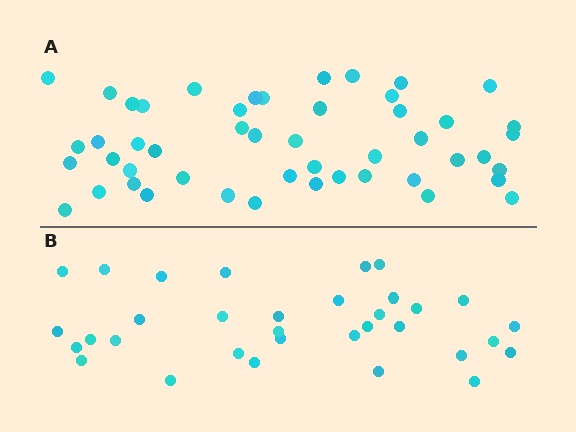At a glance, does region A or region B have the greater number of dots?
Region A (the top region) has more dots.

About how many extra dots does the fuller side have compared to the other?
Region A has approximately 15 more dots than region B.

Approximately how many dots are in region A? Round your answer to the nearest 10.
About 50 dots. (The exact count is 49, which rounds to 50.)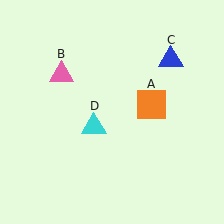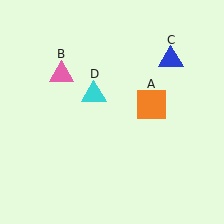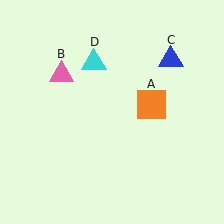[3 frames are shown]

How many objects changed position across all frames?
1 object changed position: cyan triangle (object D).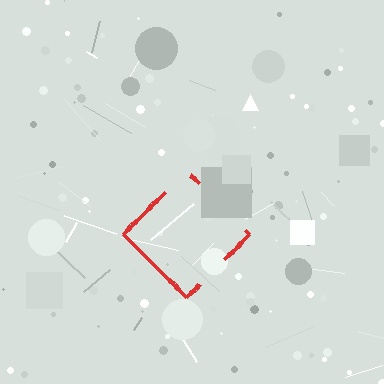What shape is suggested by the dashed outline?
The dashed outline suggests a diamond.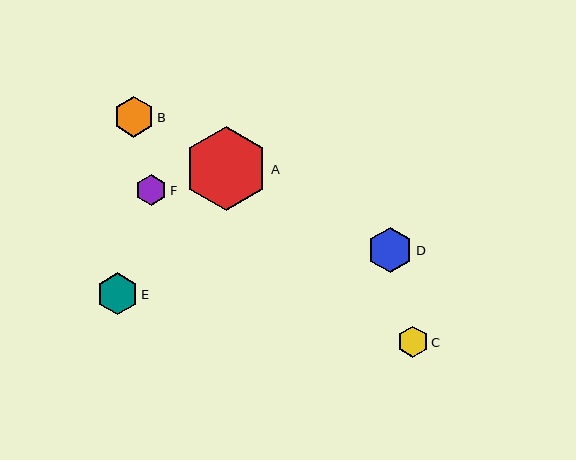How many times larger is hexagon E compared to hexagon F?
Hexagon E is approximately 1.3 times the size of hexagon F.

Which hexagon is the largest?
Hexagon A is the largest with a size of approximately 84 pixels.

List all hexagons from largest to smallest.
From largest to smallest: A, D, E, B, F, C.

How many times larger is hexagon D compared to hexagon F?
Hexagon D is approximately 1.4 times the size of hexagon F.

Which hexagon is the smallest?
Hexagon C is the smallest with a size of approximately 31 pixels.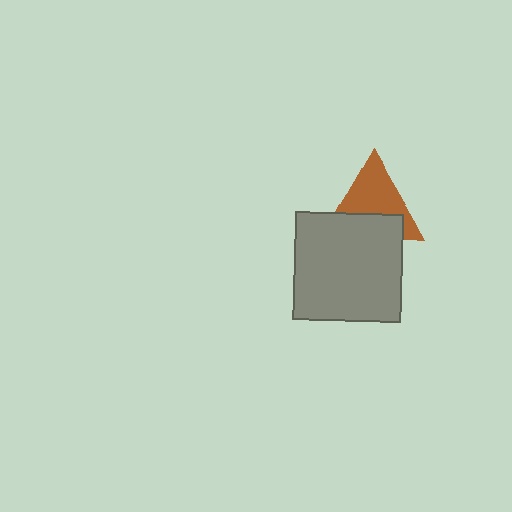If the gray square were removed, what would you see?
You would see the complete brown triangle.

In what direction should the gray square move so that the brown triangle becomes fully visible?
The gray square should move down. That is the shortest direction to clear the overlap and leave the brown triangle fully visible.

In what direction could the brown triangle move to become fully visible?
The brown triangle could move up. That would shift it out from behind the gray square entirely.